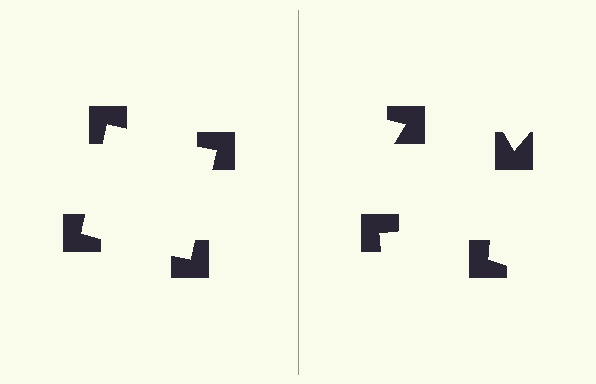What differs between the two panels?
The notched squares are positioned identically on both sides; only the wedge orientations differ. On the left they align to a square; on the right they are misaligned.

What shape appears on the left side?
An illusory square.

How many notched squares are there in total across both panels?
8 — 4 on each side.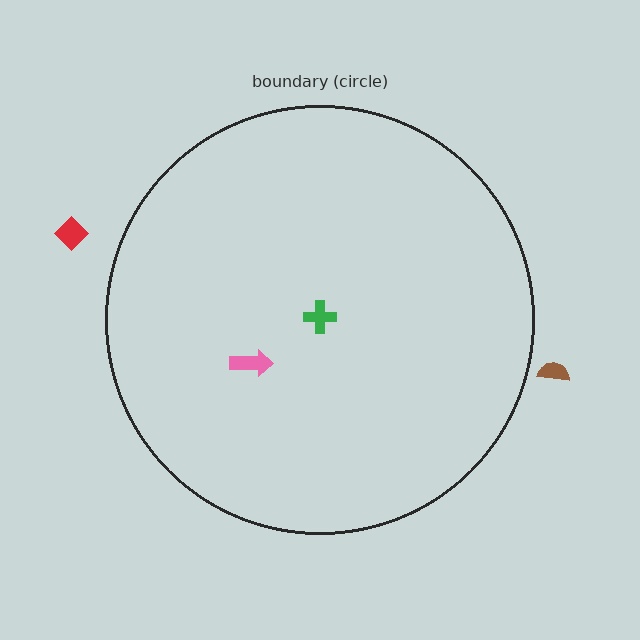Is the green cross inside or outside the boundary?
Inside.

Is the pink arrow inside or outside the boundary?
Inside.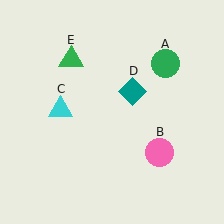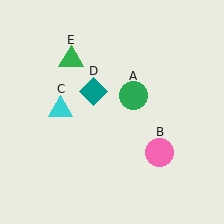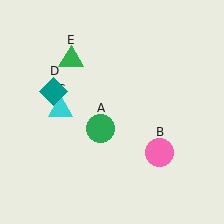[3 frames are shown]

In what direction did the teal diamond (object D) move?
The teal diamond (object D) moved left.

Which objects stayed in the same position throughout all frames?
Pink circle (object B) and cyan triangle (object C) and green triangle (object E) remained stationary.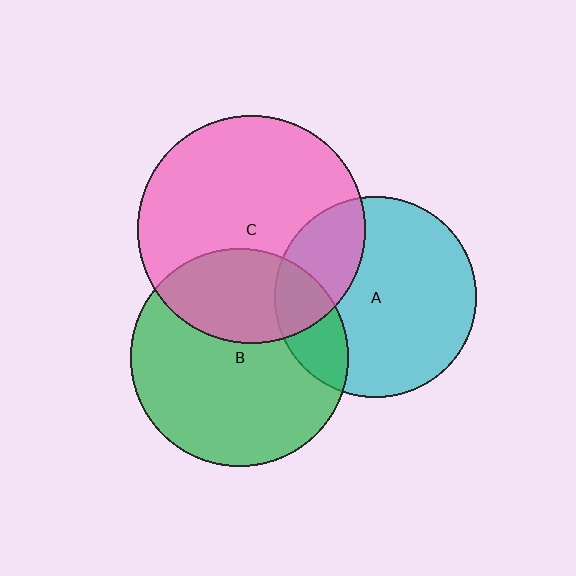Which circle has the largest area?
Circle C (pink).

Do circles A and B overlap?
Yes.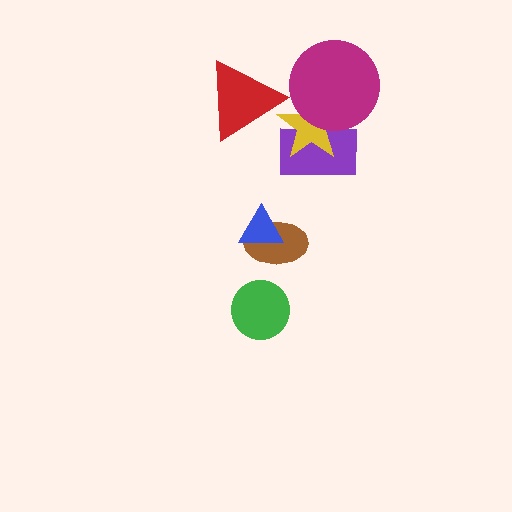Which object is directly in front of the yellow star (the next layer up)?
The magenta circle is directly in front of the yellow star.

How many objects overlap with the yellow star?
3 objects overlap with the yellow star.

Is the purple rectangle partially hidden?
Yes, it is partially covered by another shape.